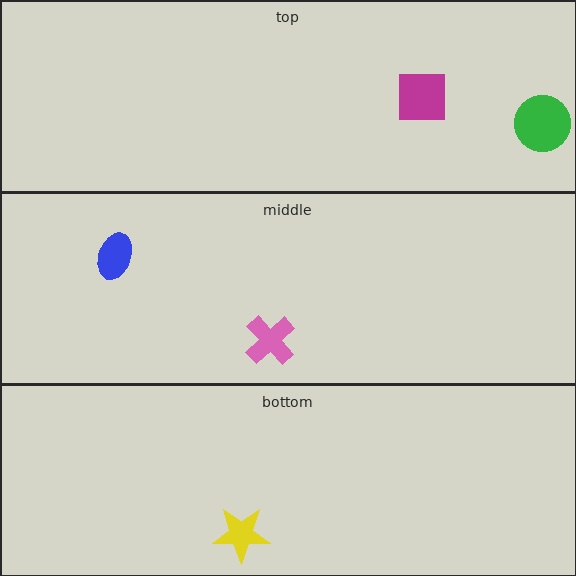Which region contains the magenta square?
The top region.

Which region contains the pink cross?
The middle region.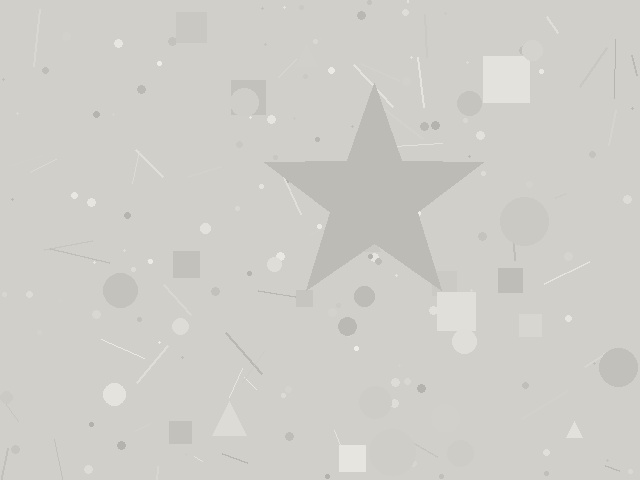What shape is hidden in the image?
A star is hidden in the image.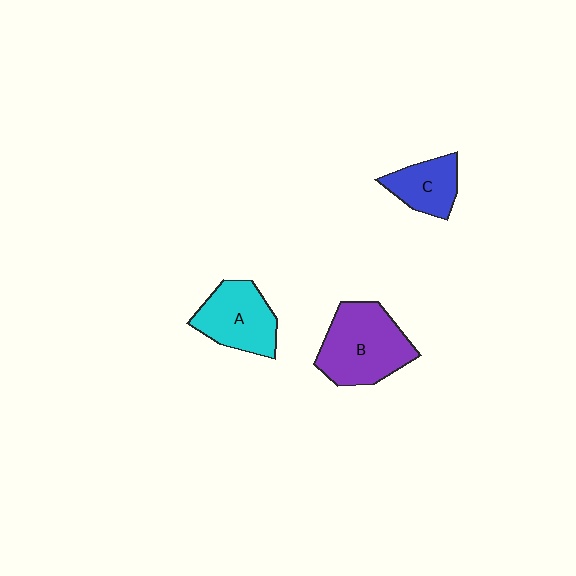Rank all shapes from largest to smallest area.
From largest to smallest: B (purple), A (cyan), C (blue).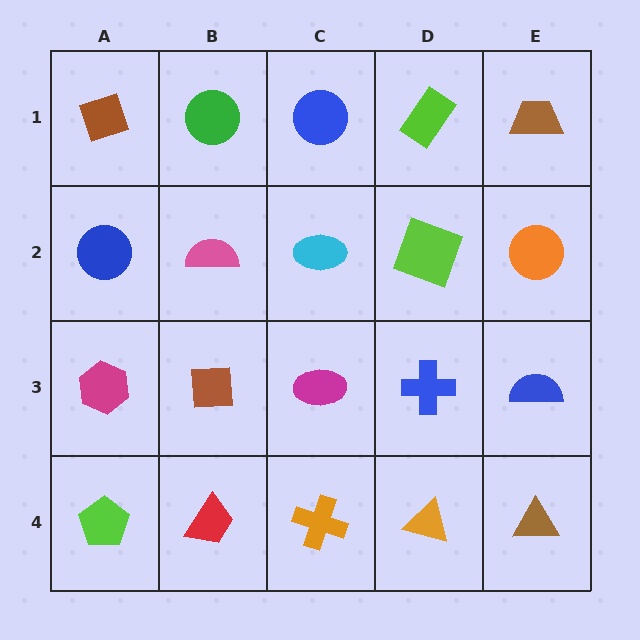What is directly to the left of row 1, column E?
A lime rectangle.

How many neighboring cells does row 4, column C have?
3.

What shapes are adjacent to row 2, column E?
A brown trapezoid (row 1, column E), a blue semicircle (row 3, column E), a lime square (row 2, column D).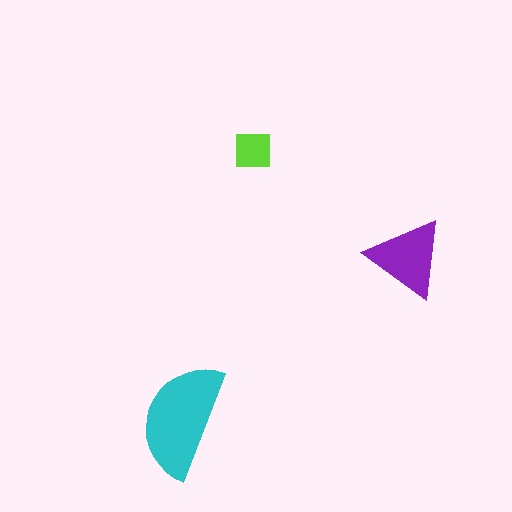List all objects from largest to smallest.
The cyan semicircle, the purple triangle, the lime square.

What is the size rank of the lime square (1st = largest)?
3rd.